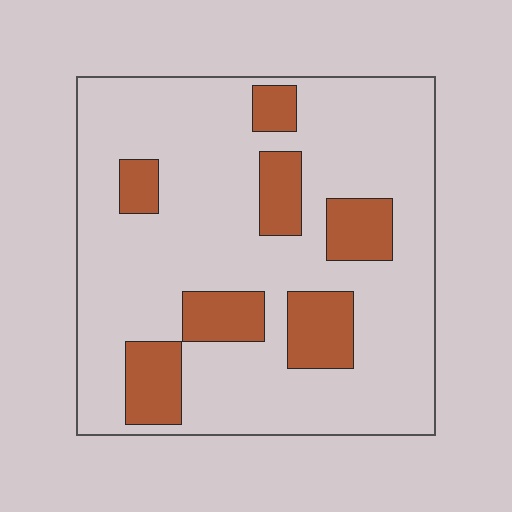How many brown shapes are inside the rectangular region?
7.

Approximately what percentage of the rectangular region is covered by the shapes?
Approximately 20%.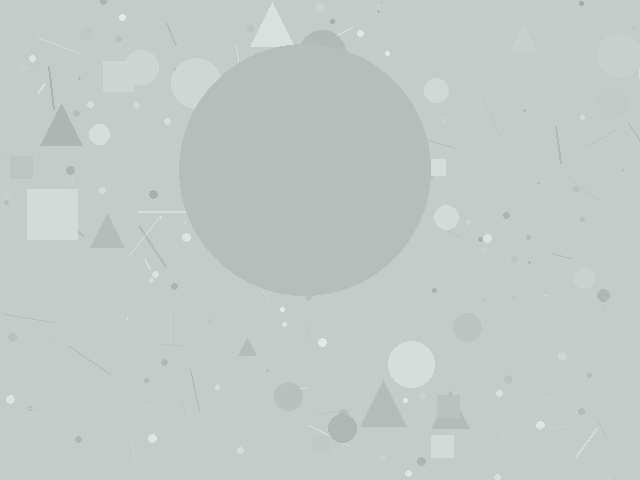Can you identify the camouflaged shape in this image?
The camouflaged shape is a circle.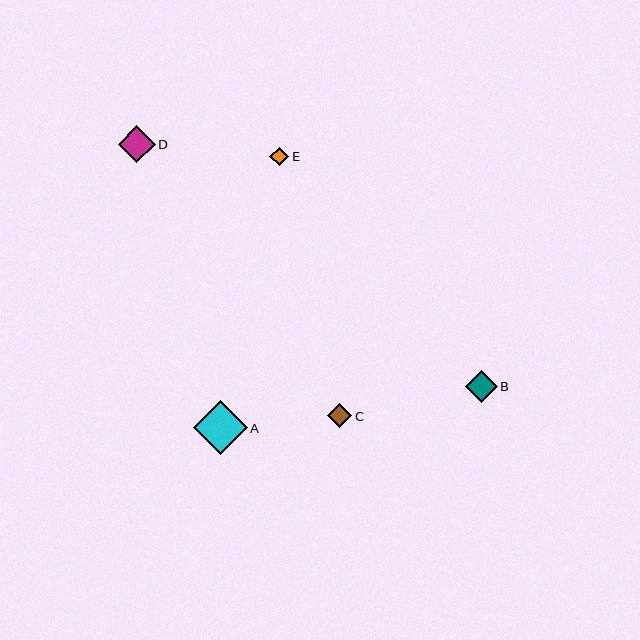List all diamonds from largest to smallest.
From largest to smallest: A, D, B, C, E.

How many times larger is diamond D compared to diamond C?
Diamond D is approximately 1.5 times the size of diamond C.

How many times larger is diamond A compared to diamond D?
Diamond A is approximately 1.5 times the size of diamond D.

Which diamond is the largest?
Diamond A is the largest with a size of approximately 54 pixels.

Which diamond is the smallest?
Diamond E is the smallest with a size of approximately 19 pixels.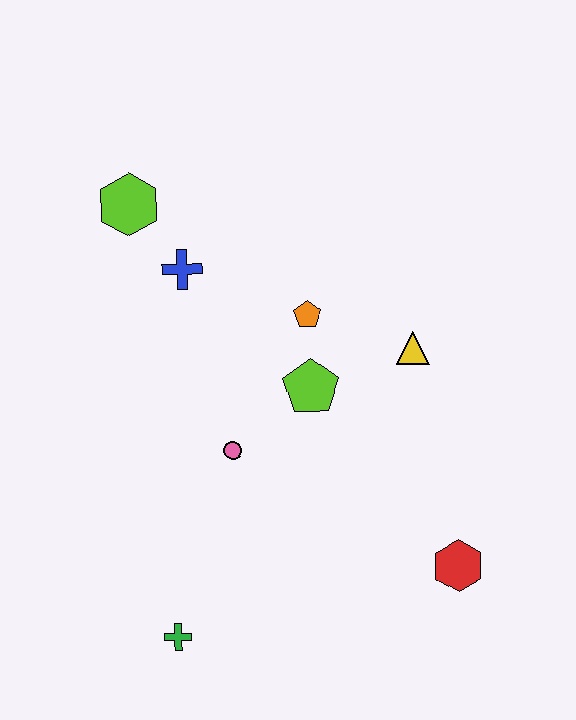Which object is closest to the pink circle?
The lime pentagon is closest to the pink circle.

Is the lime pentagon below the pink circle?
No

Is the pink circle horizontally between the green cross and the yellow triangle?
Yes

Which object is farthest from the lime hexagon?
The red hexagon is farthest from the lime hexagon.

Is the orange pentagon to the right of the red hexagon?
No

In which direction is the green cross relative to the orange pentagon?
The green cross is below the orange pentagon.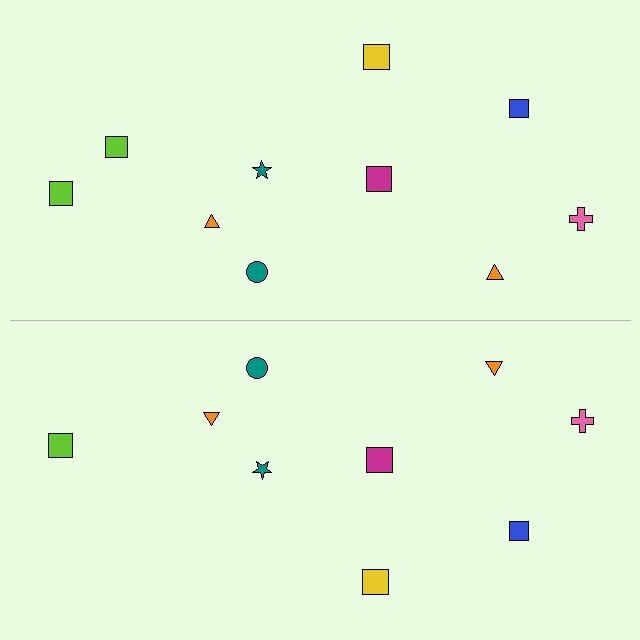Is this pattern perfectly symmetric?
No, the pattern is not perfectly symmetric. A lime square is missing from the bottom side.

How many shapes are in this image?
There are 19 shapes in this image.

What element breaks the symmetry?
A lime square is missing from the bottom side.